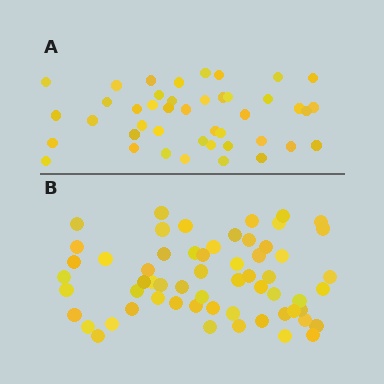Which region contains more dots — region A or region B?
Region B (the bottom region) has more dots.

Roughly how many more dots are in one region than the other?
Region B has approximately 15 more dots than region A.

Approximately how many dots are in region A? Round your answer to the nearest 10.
About 40 dots. (The exact count is 43, which rounds to 40.)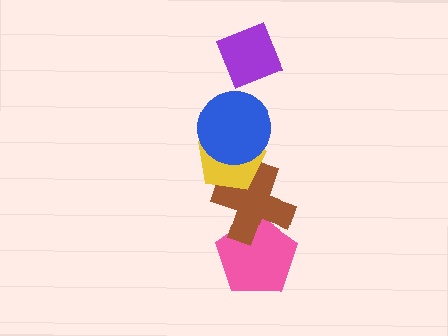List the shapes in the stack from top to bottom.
From top to bottom: the purple diamond, the blue circle, the yellow pentagon, the brown cross, the pink pentagon.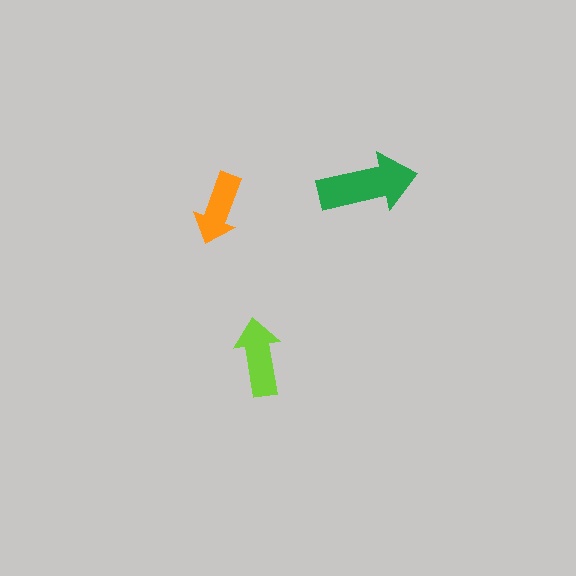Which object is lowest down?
The lime arrow is bottommost.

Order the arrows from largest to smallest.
the green one, the lime one, the orange one.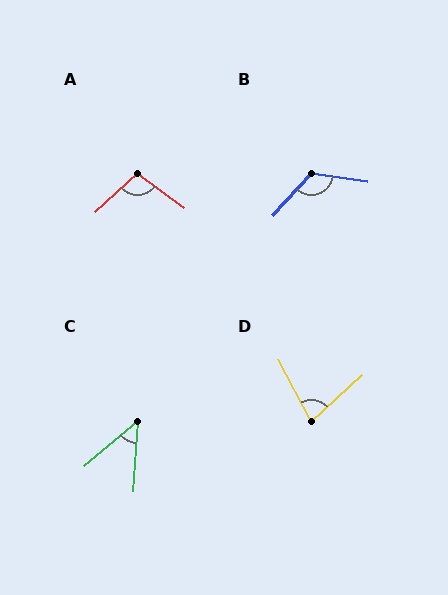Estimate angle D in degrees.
Approximately 75 degrees.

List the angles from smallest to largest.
C (46°), D (75°), A (103°), B (125°).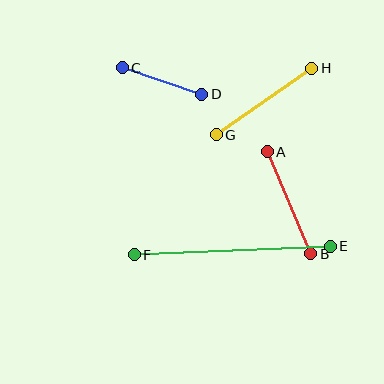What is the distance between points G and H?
The distance is approximately 117 pixels.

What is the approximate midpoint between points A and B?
The midpoint is at approximately (289, 203) pixels.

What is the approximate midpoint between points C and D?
The midpoint is at approximately (162, 81) pixels.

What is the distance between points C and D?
The distance is approximately 84 pixels.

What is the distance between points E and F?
The distance is approximately 196 pixels.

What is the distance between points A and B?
The distance is approximately 111 pixels.